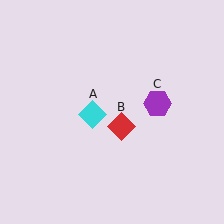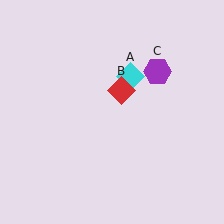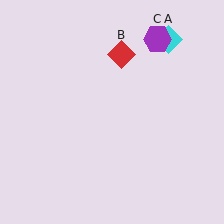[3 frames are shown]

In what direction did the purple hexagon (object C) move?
The purple hexagon (object C) moved up.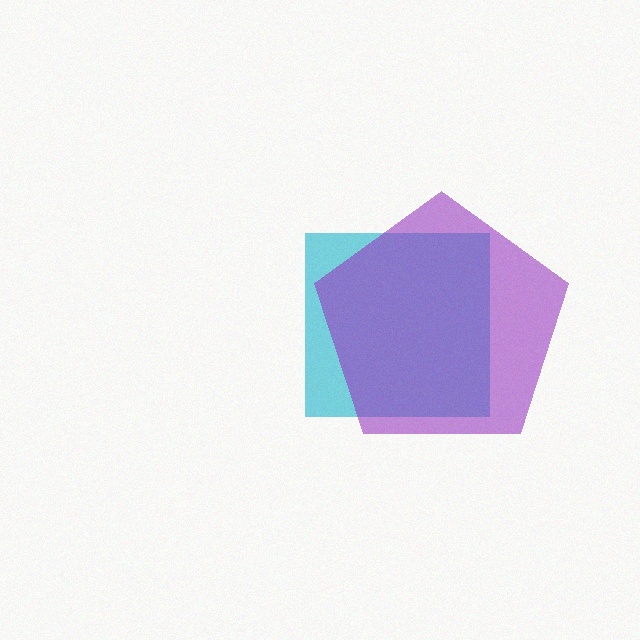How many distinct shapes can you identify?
There are 2 distinct shapes: a cyan square, a purple pentagon.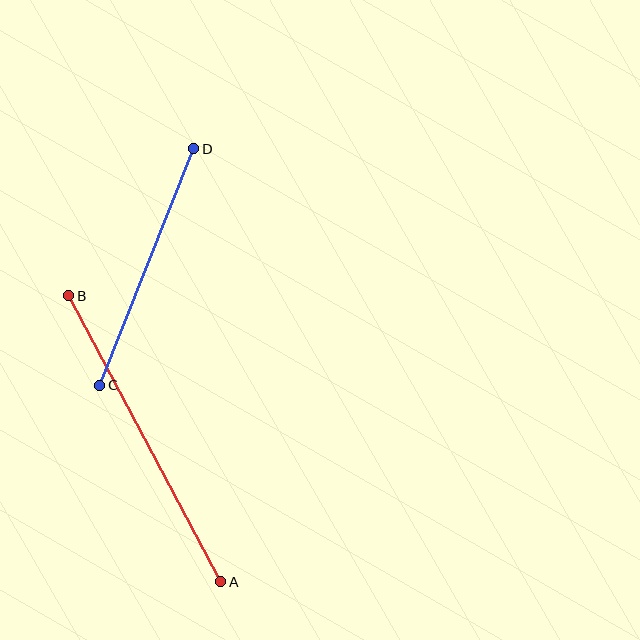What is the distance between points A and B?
The distance is approximately 324 pixels.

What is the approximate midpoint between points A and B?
The midpoint is at approximately (145, 439) pixels.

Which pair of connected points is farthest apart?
Points A and B are farthest apart.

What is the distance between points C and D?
The distance is approximately 254 pixels.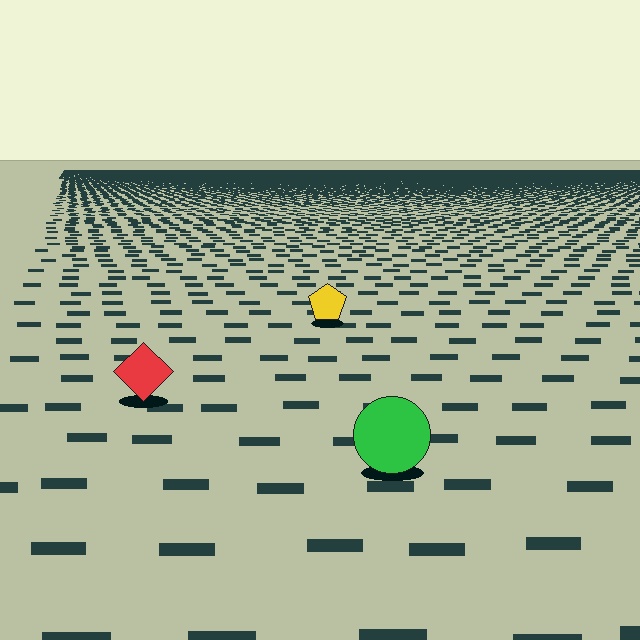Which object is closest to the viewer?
The green circle is closest. The texture marks near it are larger and more spread out.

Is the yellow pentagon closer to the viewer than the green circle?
No. The green circle is closer — you can tell from the texture gradient: the ground texture is coarser near it.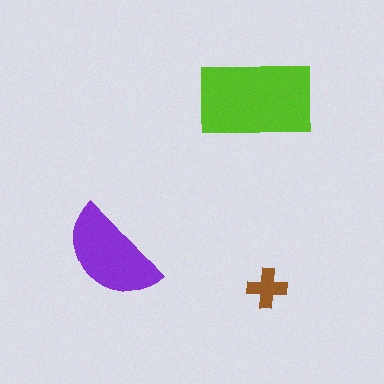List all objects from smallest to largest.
The brown cross, the purple semicircle, the lime rectangle.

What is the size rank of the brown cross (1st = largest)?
3rd.